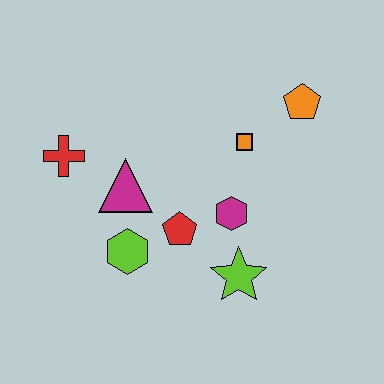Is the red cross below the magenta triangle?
No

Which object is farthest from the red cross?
The orange pentagon is farthest from the red cross.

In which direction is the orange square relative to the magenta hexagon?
The orange square is above the magenta hexagon.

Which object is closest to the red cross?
The magenta triangle is closest to the red cross.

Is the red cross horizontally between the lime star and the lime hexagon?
No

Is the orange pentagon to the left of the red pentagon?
No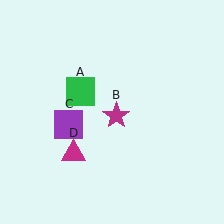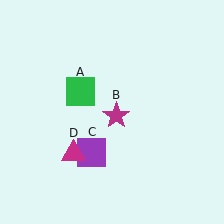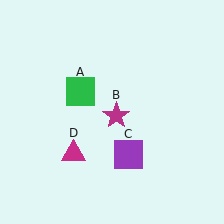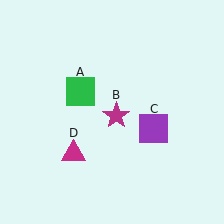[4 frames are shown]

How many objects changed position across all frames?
1 object changed position: purple square (object C).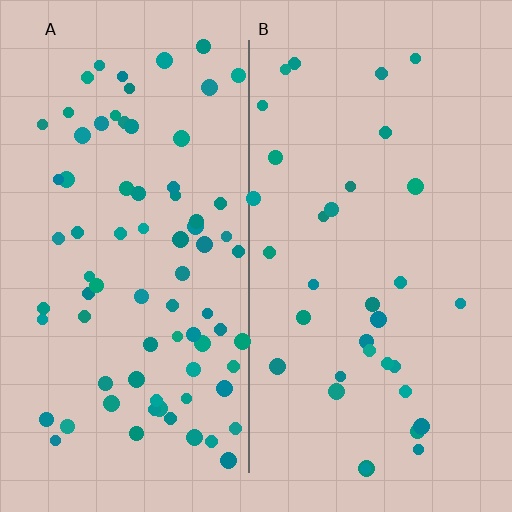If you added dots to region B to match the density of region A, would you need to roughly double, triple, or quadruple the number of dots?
Approximately double.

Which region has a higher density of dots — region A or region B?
A (the left).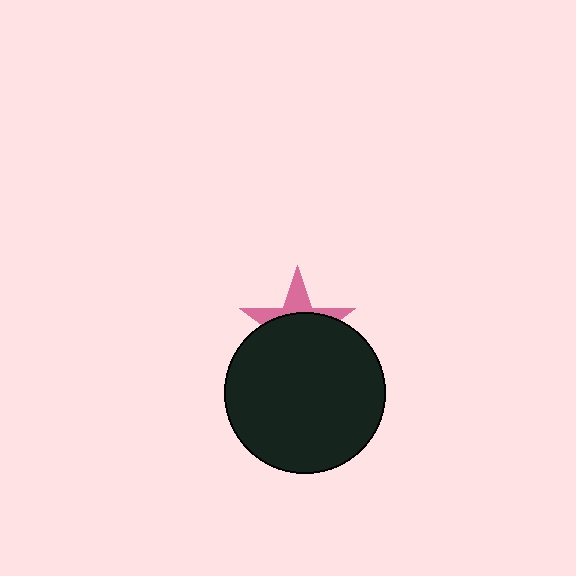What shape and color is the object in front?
The object in front is a black circle.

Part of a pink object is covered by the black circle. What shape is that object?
It is a star.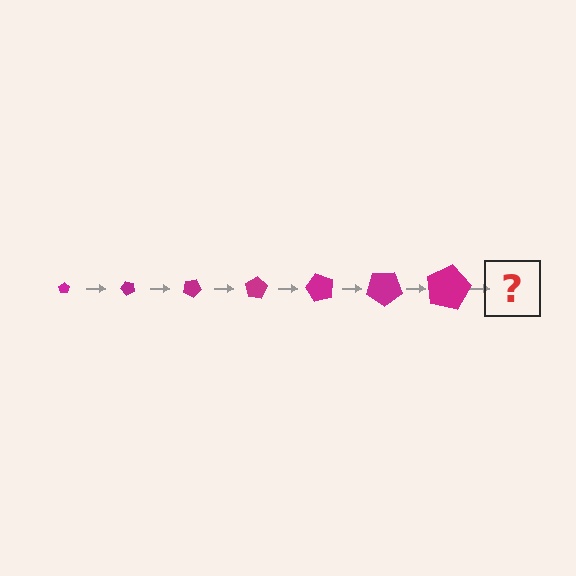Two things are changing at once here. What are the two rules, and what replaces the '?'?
The two rules are that the pentagon grows larger each step and it rotates 50 degrees each step. The '?' should be a pentagon, larger than the previous one and rotated 350 degrees from the start.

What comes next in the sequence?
The next element should be a pentagon, larger than the previous one and rotated 350 degrees from the start.